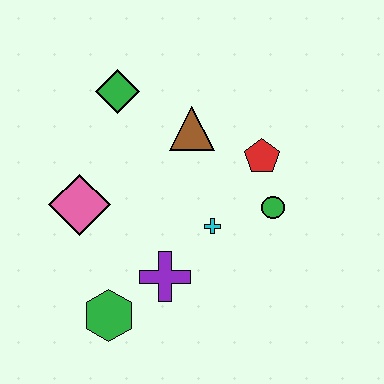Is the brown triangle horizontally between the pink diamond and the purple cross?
No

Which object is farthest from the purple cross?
The green diamond is farthest from the purple cross.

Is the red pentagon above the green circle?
Yes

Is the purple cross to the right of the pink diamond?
Yes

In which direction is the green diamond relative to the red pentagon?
The green diamond is to the left of the red pentagon.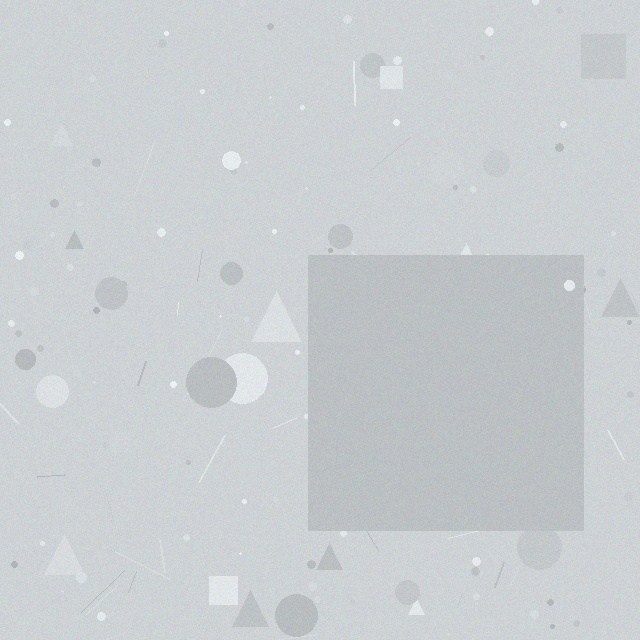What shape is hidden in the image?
A square is hidden in the image.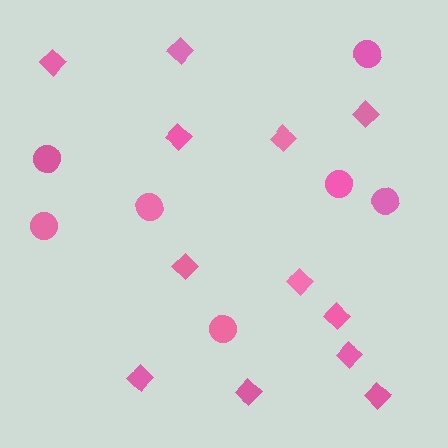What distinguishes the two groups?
There are 2 groups: one group of circles (7) and one group of diamonds (12).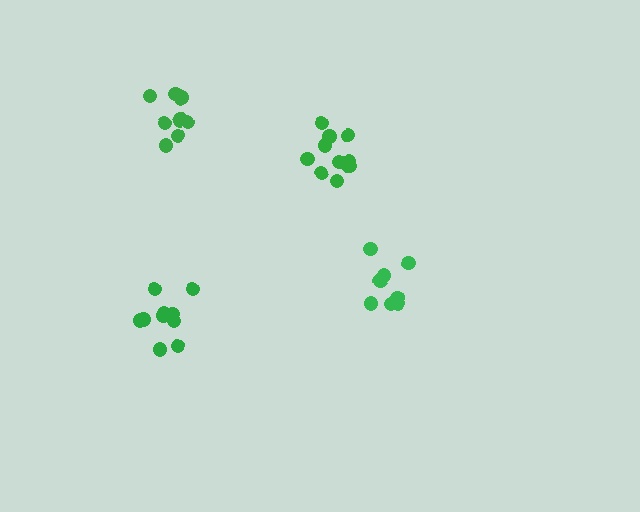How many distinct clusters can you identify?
There are 4 distinct clusters.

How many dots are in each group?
Group 1: 11 dots, Group 2: 9 dots, Group 3: 9 dots, Group 4: 11 dots (40 total).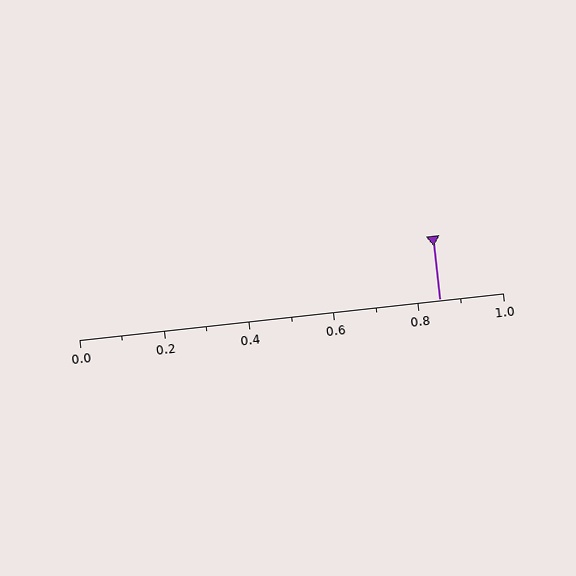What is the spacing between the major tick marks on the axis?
The major ticks are spaced 0.2 apart.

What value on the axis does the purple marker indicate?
The marker indicates approximately 0.85.